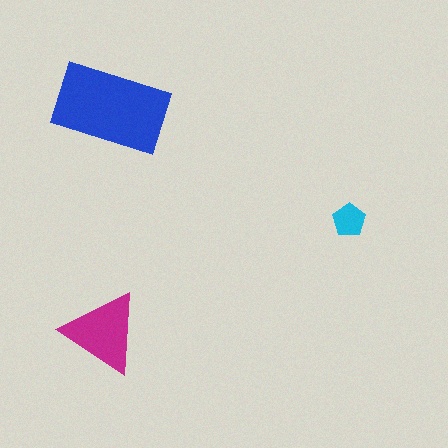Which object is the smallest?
The cyan pentagon.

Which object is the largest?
The blue rectangle.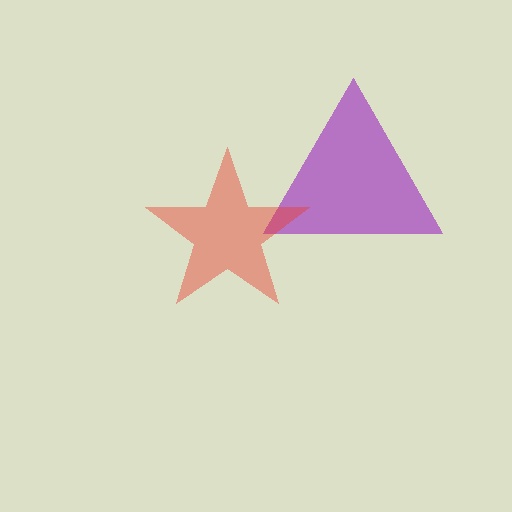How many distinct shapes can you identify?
There are 2 distinct shapes: a purple triangle, a red star.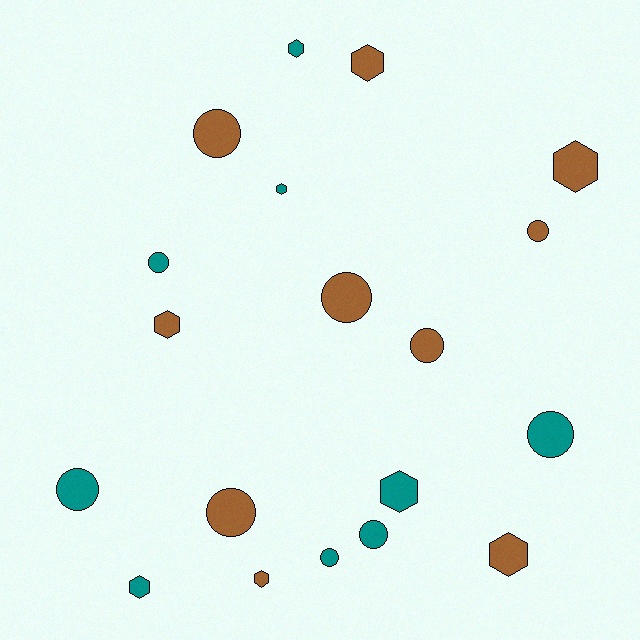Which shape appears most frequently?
Circle, with 10 objects.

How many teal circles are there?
There are 5 teal circles.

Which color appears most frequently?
Brown, with 10 objects.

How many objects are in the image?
There are 19 objects.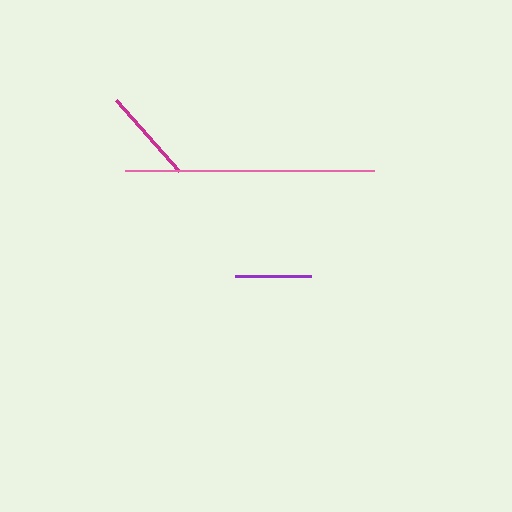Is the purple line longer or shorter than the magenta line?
The magenta line is longer than the purple line.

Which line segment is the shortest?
The purple line is the shortest at approximately 76 pixels.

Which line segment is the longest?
The pink line is the longest at approximately 249 pixels.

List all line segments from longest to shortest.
From longest to shortest: pink, magenta, purple.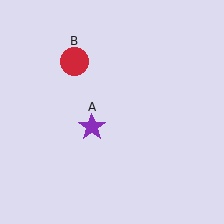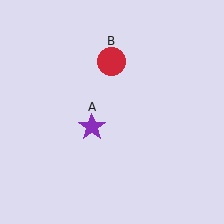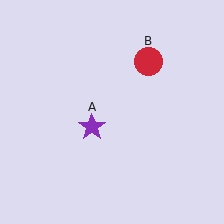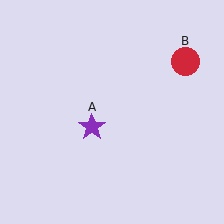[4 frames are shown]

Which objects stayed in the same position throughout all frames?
Purple star (object A) remained stationary.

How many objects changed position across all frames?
1 object changed position: red circle (object B).